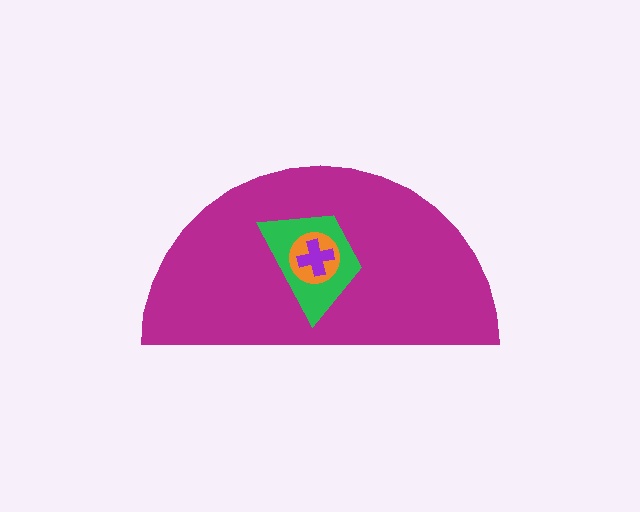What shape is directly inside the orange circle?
The purple cross.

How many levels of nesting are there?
4.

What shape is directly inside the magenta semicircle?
The green trapezoid.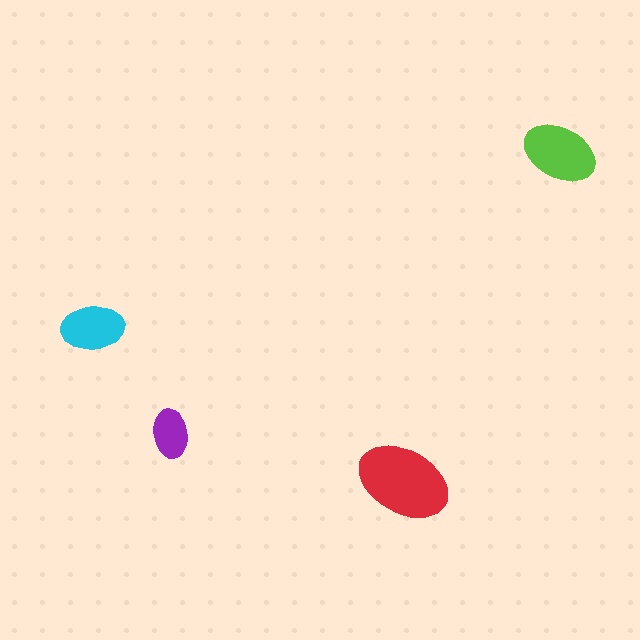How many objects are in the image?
There are 4 objects in the image.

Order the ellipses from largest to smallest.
the red one, the lime one, the cyan one, the purple one.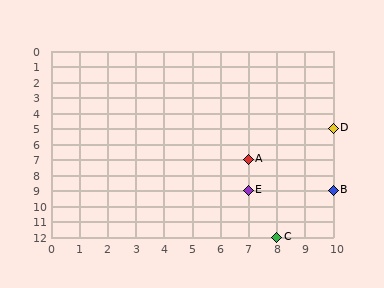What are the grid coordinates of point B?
Point B is at grid coordinates (10, 9).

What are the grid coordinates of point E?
Point E is at grid coordinates (7, 9).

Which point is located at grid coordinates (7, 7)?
Point A is at (7, 7).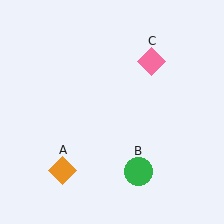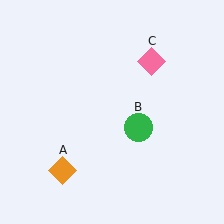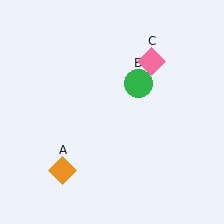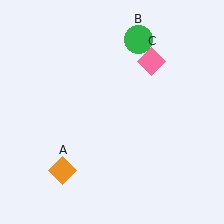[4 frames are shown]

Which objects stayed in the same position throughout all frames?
Orange diamond (object A) and pink diamond (object C) remained stationary.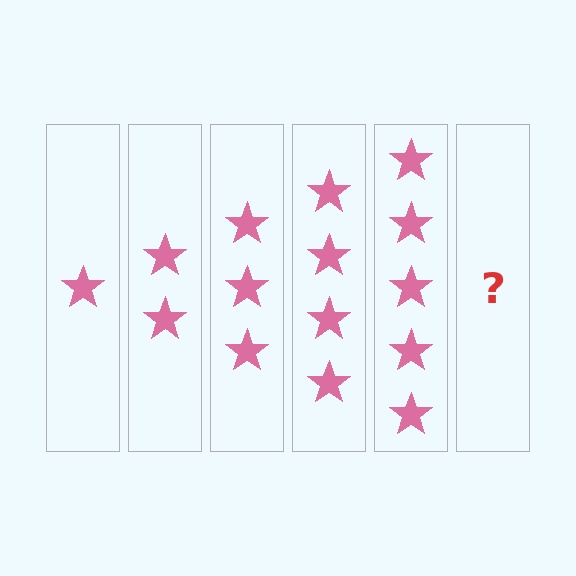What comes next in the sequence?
The next element should be 6 stars.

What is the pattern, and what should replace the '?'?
The pattern is that each step adds one more star. The '?' should be 6 stars.